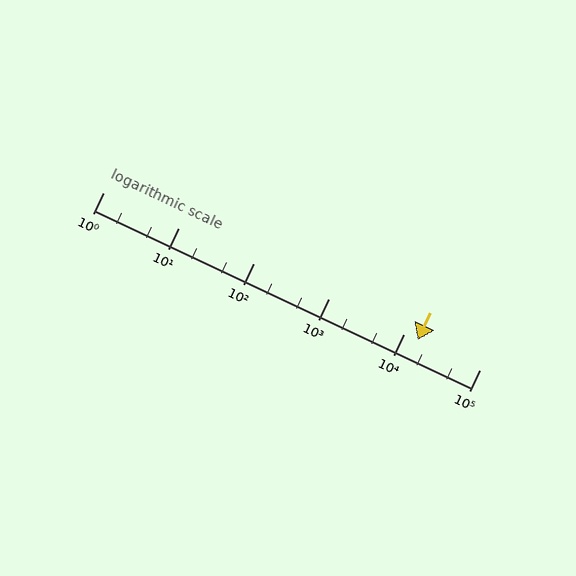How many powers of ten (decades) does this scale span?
The scale spans 5 decades, from 1 to 100000.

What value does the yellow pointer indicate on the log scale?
The pointer indicates approximately 15000.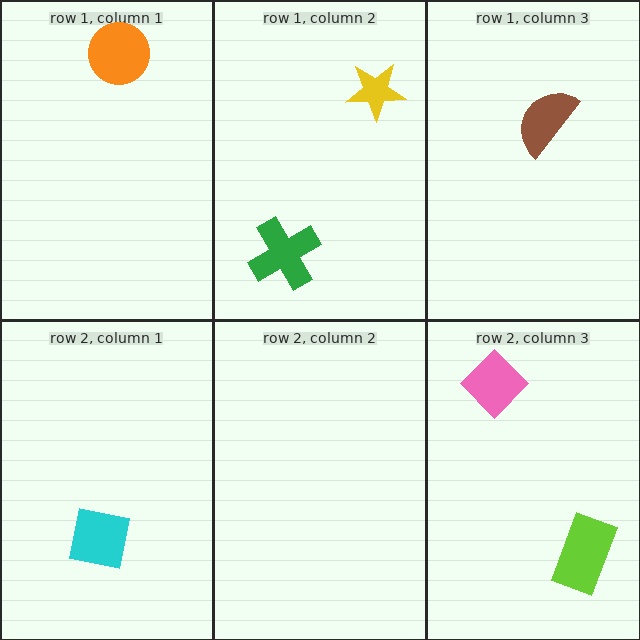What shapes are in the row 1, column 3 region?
The brown semicircle.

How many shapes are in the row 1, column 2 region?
2.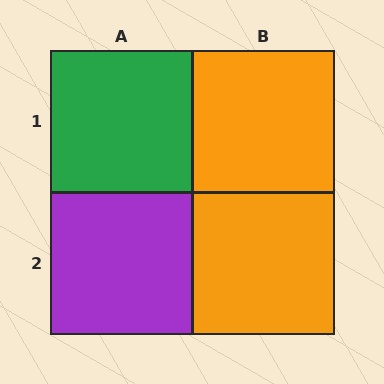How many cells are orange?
2 cells are orange.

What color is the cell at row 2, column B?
Orange.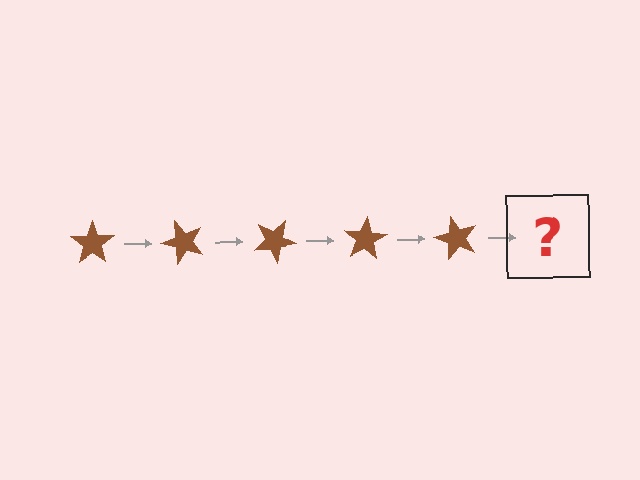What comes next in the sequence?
The next element should be a brown star rotated 250 degrees.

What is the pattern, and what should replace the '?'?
The pattern is that the star rotates 50 degrees each step. The '?' should be a brown star rotated 250 degrees.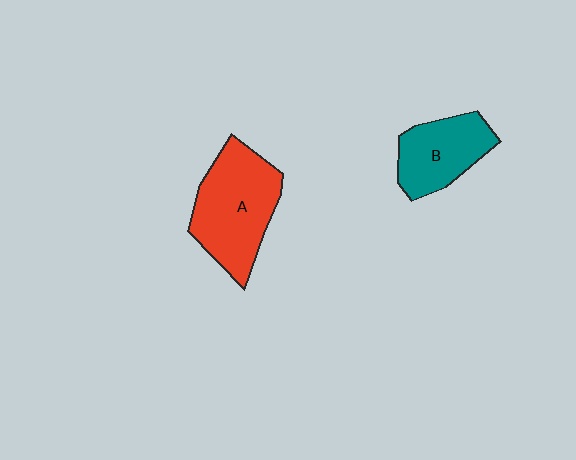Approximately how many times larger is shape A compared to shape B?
Approximately 1.5 times.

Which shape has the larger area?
Shape A (red).